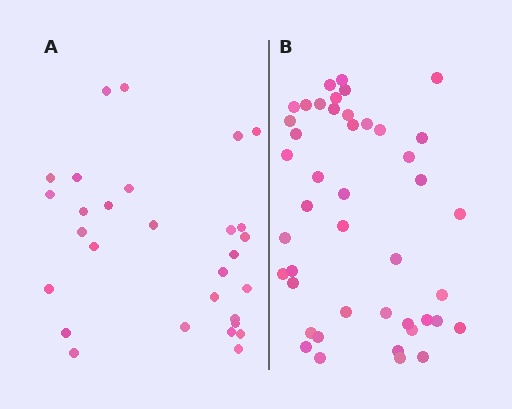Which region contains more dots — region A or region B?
Region B (the right region) has more dots.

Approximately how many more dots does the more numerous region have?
Region B has approximately 15 more dots than region A.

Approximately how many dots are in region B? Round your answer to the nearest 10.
About 40 dots. (The exact count is 44, which rounds to 40.)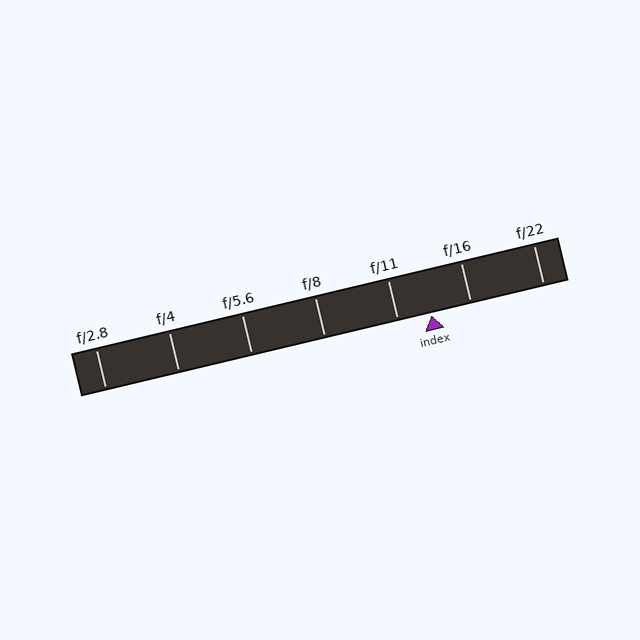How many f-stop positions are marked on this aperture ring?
There are 7 f-stop positions marked.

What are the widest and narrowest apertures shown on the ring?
The widest aperture shown is f/2.8 and the narrowest is f/22.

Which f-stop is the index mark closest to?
The index mark is closest to f/11.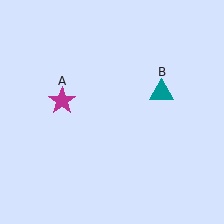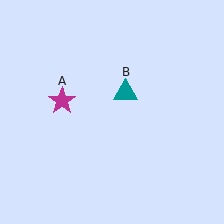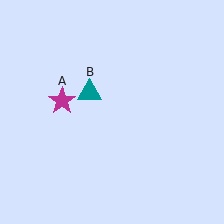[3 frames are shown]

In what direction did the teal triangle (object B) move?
The teal triangle (object B) moved left.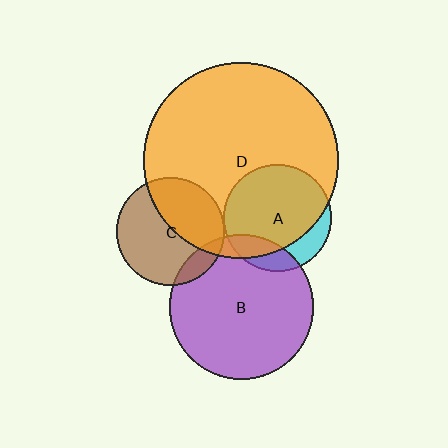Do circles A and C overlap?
Yes.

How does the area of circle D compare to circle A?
Approximately 3.3 times.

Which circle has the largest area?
Circle D (orange).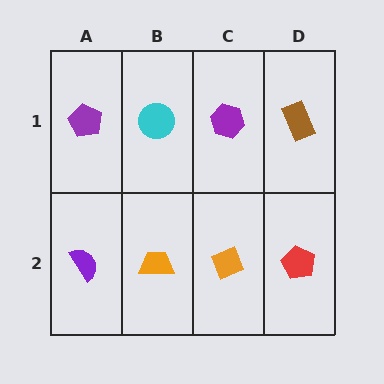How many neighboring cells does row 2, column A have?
2.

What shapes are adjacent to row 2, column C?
A purple hexagon (row 1, column C), an orange trapezoid (row 2, column B), a red pentagon (row 2, column D).